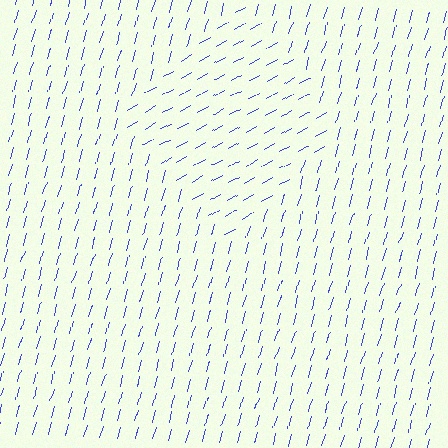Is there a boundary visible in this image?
Yes, there is a texture boundary formed by a change in line orientation.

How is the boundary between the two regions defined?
The boundary is defined purely by a change in line orientation (approximately 45 degrees difference). All lines are the same color and thickness.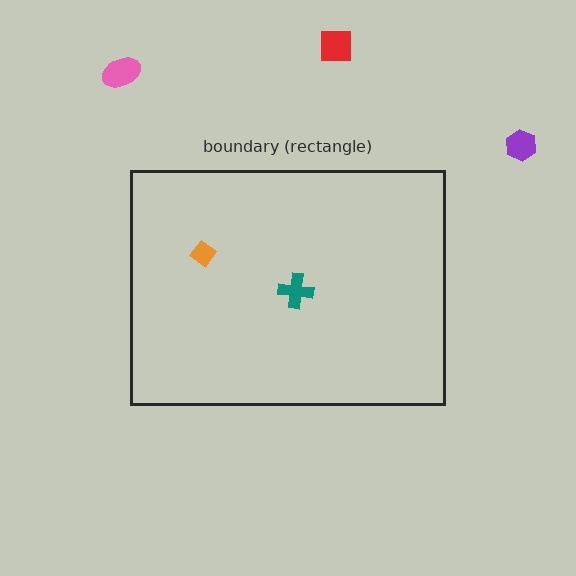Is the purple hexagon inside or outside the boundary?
Outside.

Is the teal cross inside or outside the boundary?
Inside.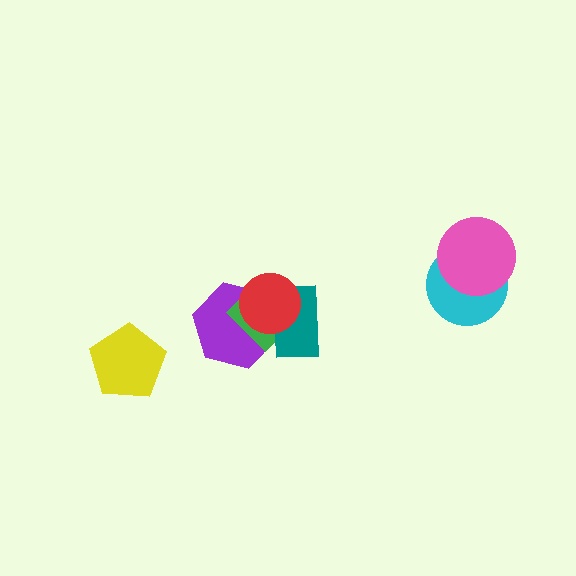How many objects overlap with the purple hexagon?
3 objects overlap with the purple hexagon.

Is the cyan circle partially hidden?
Yes, it is partially covered by another shape.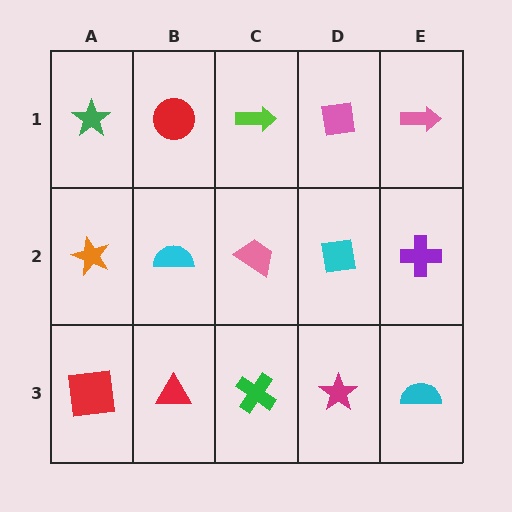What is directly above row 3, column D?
A cyan square.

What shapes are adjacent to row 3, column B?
A cyan semicircle (row 2, column B), a red square (row 3, column A), a green cross (row 3, column C).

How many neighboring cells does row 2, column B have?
4.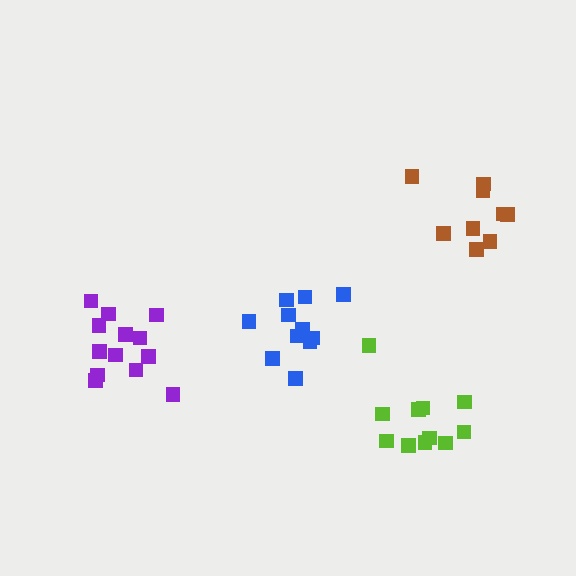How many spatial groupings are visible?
There are 4 spatial groupings.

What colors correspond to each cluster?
The clusters are colored: purple, brown, lime, blue.